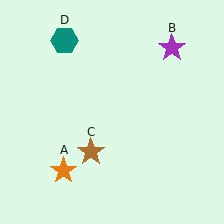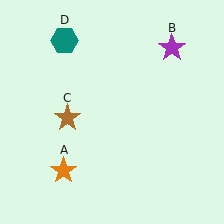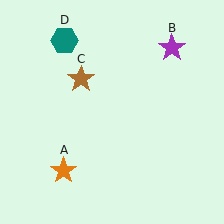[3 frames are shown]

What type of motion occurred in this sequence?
The brown star (object C) rotated clockwise around the center of the scene.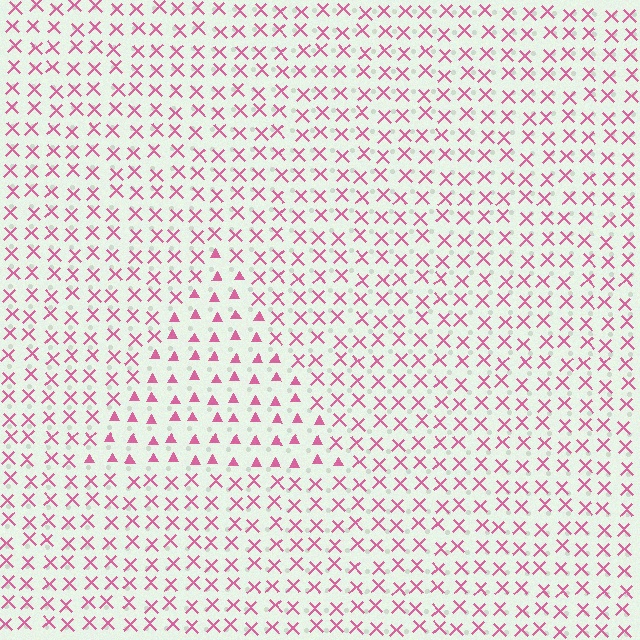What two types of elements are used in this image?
The image uses triangles inside the triangle region and X marks outside it.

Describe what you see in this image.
The image is filled with small pink elements arranged in a uniform grid. A triangle-shaped region contains triangles, while the surrounding area contains X marks. The boundary is defined purely by the change in element shape.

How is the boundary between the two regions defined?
The boundary is defined by a change in element shape: triangles inside vs. X marks outside. All elements share the same color and spacing.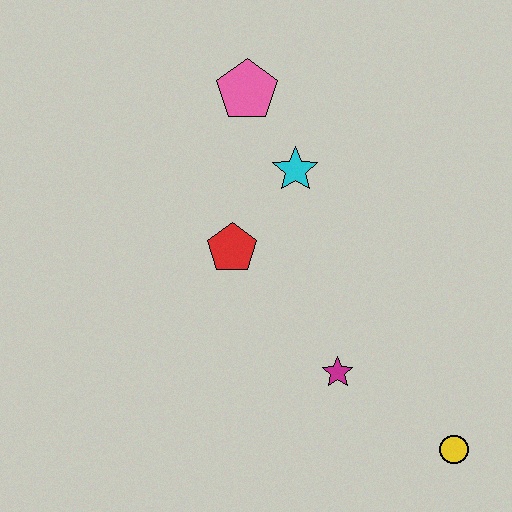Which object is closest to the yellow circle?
The magenta star is closest to the yellow circle.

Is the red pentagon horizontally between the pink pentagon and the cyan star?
No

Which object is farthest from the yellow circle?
The pink pentagon is farthest from the yellow circle.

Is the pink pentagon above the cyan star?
Yes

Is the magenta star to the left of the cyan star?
No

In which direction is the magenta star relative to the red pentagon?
The magenta star is below the red pentagon.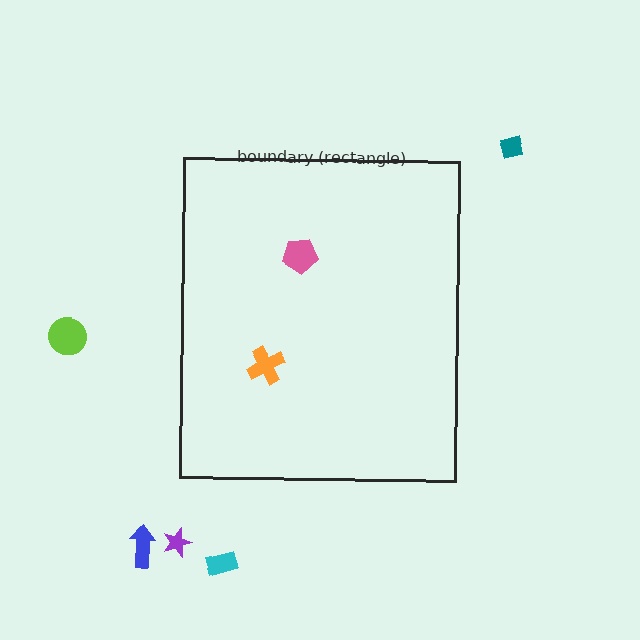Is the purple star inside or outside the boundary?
Outside.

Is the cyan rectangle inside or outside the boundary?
Outside.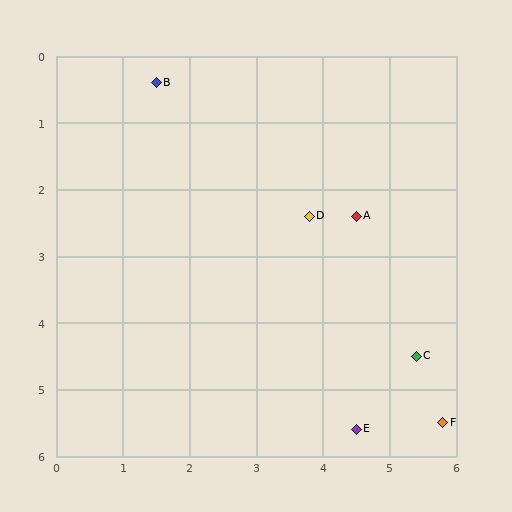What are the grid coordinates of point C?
Point C is at approximately (5.4, 4.5).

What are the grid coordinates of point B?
Point B is at approximately (1.5, 0.4).